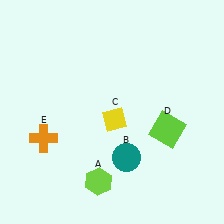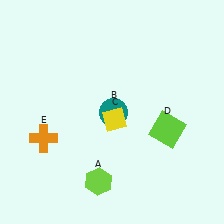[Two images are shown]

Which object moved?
The teal circle (B) moved up.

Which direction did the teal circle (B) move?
The teal circle (B) moved up.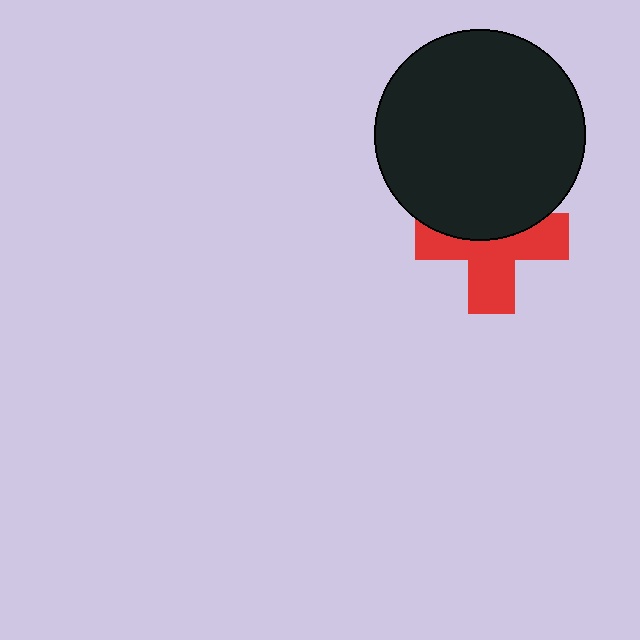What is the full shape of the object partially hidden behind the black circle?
The partially hidden object is a red cross.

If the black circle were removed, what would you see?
You would see the complete red cross.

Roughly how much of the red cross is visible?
About half of it is visible (roughly 57%).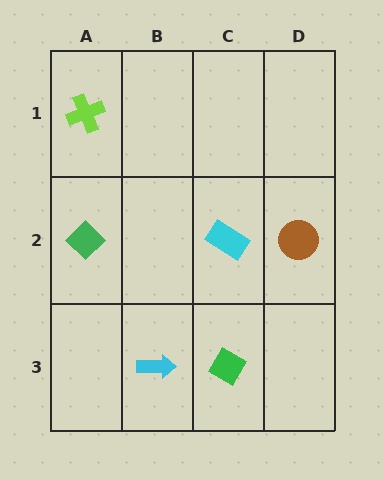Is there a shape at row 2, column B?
No, that cell is empty.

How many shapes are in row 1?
1 shape.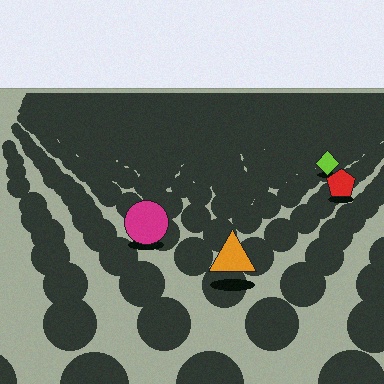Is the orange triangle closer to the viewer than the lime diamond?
Yes. The orange triangle is closer — you can tell from the texture gradient: the ground texture is coarser near it.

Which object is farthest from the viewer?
The lime diamond is farthest from the viewer. It appears smaller and the ground texture around it is denser.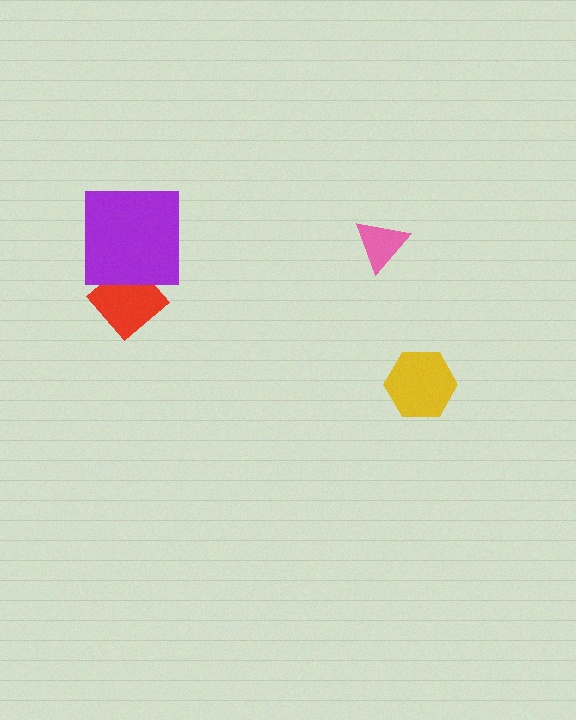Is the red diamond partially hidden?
Yes, it is partially covered by another shape.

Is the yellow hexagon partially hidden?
No, no other shape covers it.